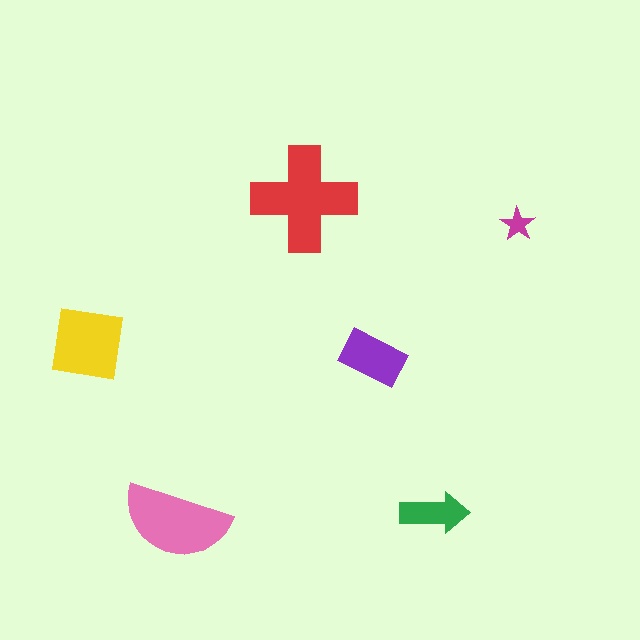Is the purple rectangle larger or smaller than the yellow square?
Smaller.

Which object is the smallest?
The magenta star.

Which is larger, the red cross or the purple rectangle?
The red cross.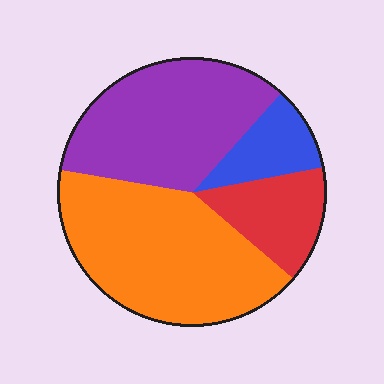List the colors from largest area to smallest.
From largest to smallest: orange, purple, red, blue.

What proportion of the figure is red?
Red takes up about one eighth (1/8) of the figure.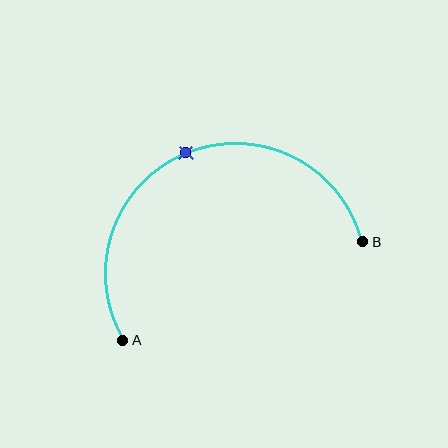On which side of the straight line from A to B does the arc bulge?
The arc bulges above the straight line connecting A and B.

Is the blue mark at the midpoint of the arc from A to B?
Yes. The blue mark lies on the arc at equal arc-length from both A and B — it is the arc midpoint.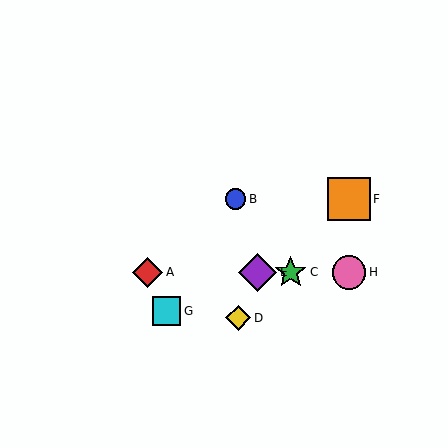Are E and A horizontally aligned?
Yes, both are at y≈272.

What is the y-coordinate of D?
Object D is at y≈318.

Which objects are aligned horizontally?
Objects A, C, E, H are aligned horizontally.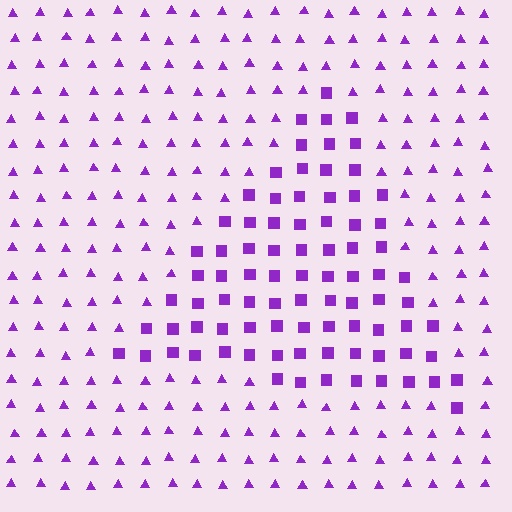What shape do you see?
I see a triangle.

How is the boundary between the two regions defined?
The boundary is defined by a change in element shape: squares inside vs. triangles outside. All elements share the same color and spacing.